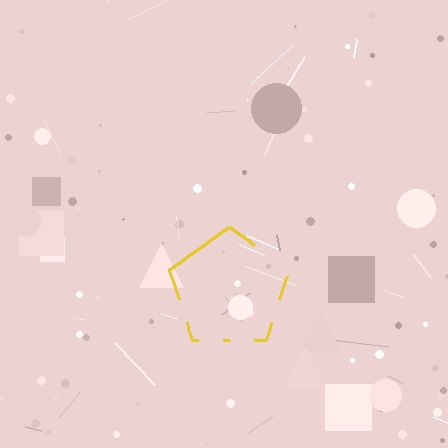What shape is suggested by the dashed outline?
The dashed outline suggests a pentagon.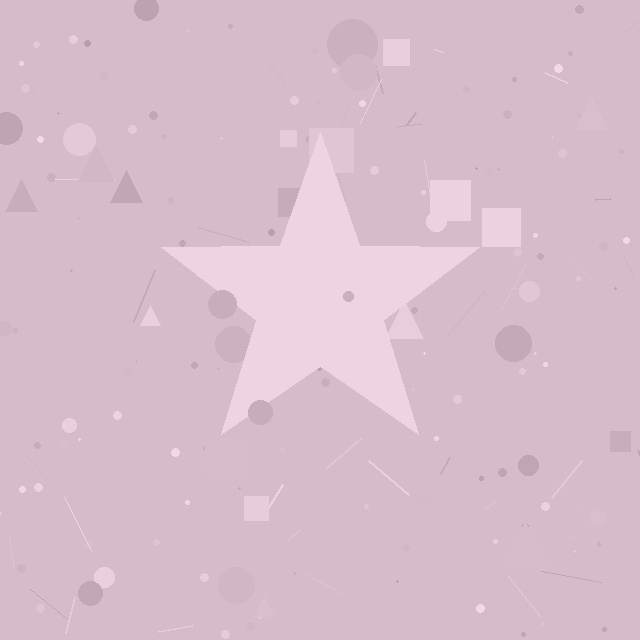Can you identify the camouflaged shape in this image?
The camouflaged shape is a star.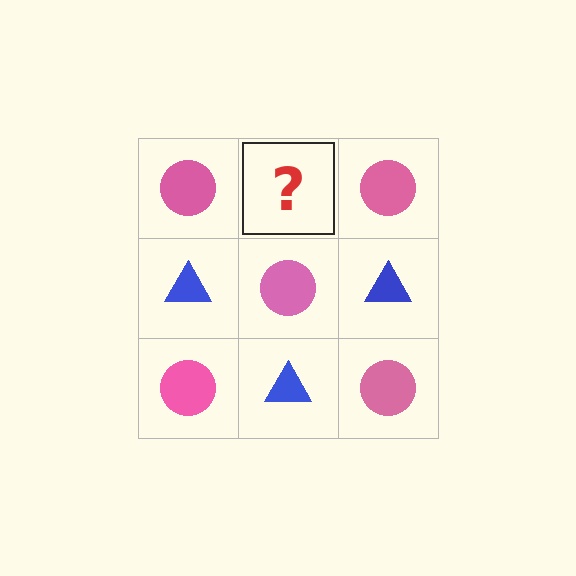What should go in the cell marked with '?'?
The missing cell should contain a blue triangle.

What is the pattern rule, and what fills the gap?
The rule is that it alternates pink circle and blue triangle in a checkerboard pattern. The gap should be filled with a blue triangle.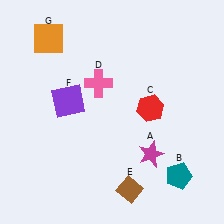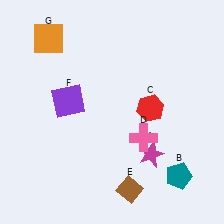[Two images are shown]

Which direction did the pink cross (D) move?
The pink cross (D) moved down.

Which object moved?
The pink cross (D) moved down.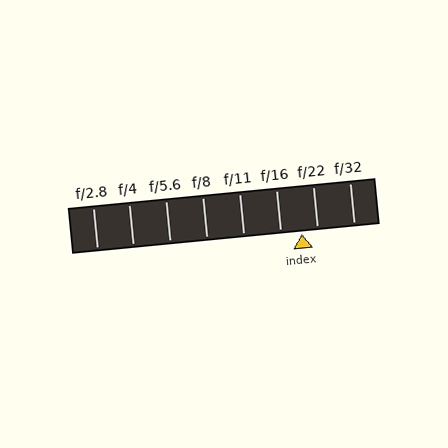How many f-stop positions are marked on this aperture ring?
There are 8 f-stop positions marked.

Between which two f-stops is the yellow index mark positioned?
The index mark is between f/16 and f/22.